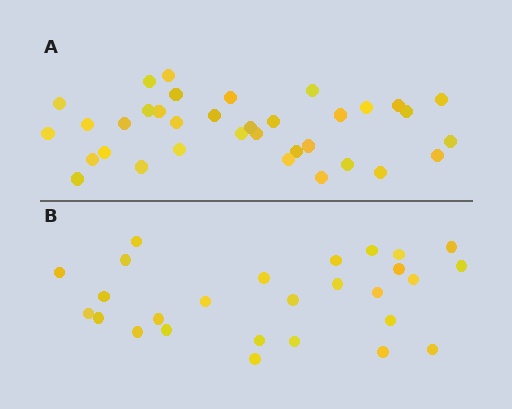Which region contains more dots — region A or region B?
Region A (the top region) has more dots.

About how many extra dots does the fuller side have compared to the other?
Region A has roughly 8 or so more dots than region B.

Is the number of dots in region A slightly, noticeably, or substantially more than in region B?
Region A has noticeably more, but not dramatically so. The ratio is roughly 1.3 to 1.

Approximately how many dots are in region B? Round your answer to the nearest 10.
About 30 dots. (The exact count is 27, which rounds to 30.)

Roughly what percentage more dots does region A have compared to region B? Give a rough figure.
About 30% more.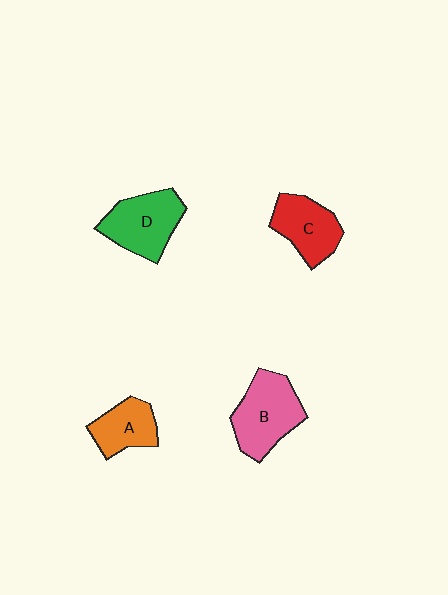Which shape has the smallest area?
Shape A (orange).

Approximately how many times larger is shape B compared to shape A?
Approximately 1.5 times.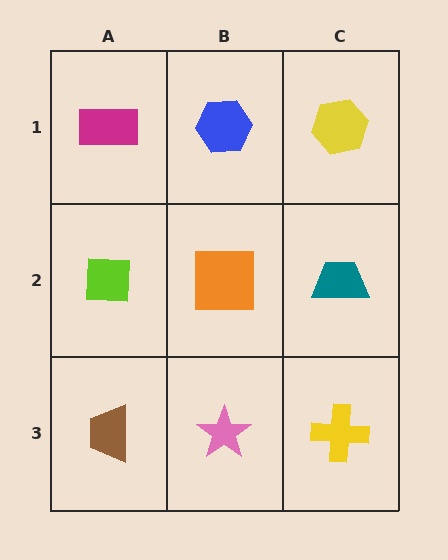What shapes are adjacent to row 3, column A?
A lime square (row 2, column A), a pink star (row 3, column B).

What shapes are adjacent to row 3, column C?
A teal trapezoid (row 2, column C), a pink star (row 3, column B).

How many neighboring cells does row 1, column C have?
2.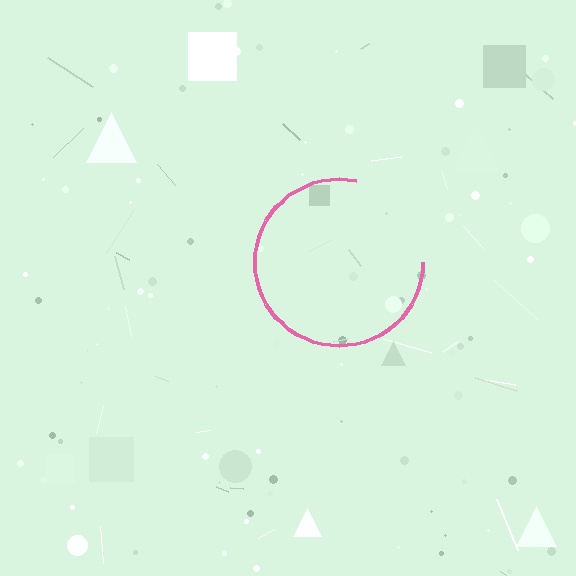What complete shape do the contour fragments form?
The contour fragments form a circle.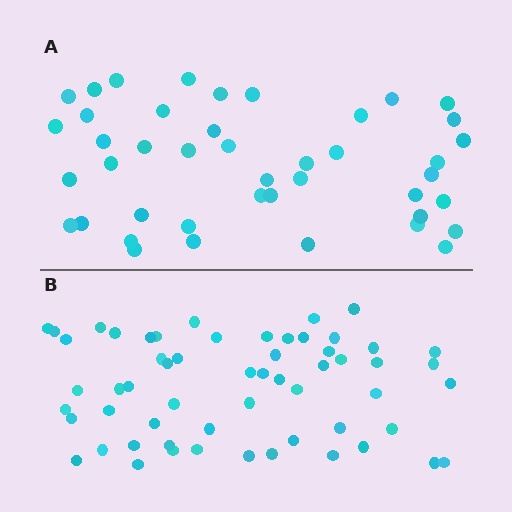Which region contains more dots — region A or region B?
Region B (the bottom region) has more dots.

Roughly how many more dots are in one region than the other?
Region B has approximately 15 more dots than region A.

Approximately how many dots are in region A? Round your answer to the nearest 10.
About 40 dots. (The exact count is 43, which rounds to 40.)